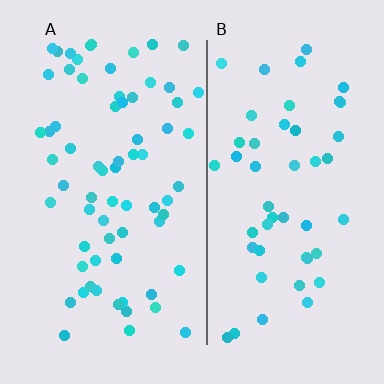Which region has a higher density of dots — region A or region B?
A (the left).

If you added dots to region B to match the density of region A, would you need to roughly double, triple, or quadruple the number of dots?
Approximately double.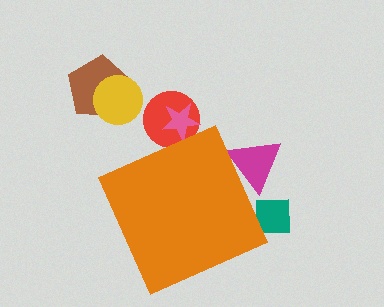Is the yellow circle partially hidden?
No, the yellow circle is fully visible.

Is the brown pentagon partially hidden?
No, the brown pentagon is fully visible.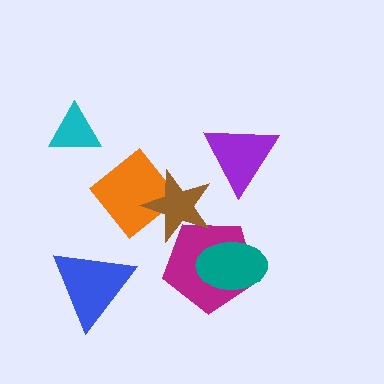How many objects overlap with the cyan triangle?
0 objects overlap with the cyan triangle.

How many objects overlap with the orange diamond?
1 object overlaps with the orange diamond.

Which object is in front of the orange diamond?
The brown star is in front of the orange diamond.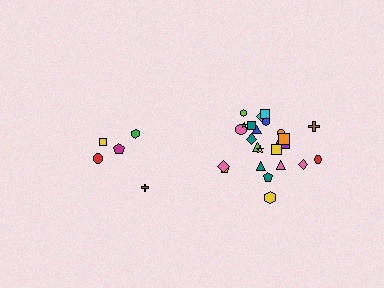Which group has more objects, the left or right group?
The right group.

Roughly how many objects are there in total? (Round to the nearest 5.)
Roughly 30 objects in total.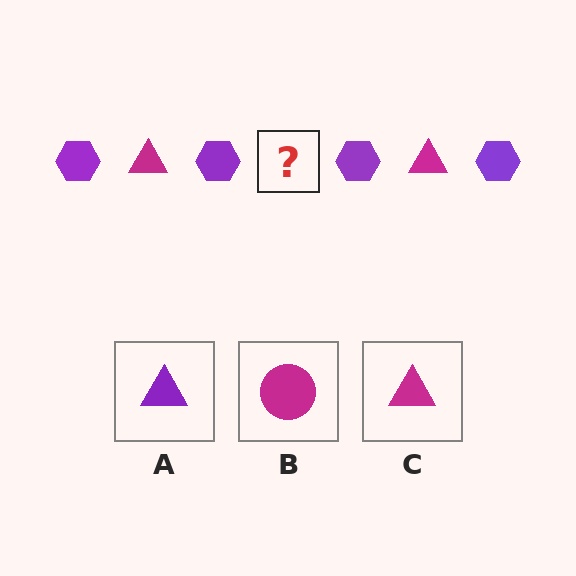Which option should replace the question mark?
Option C.